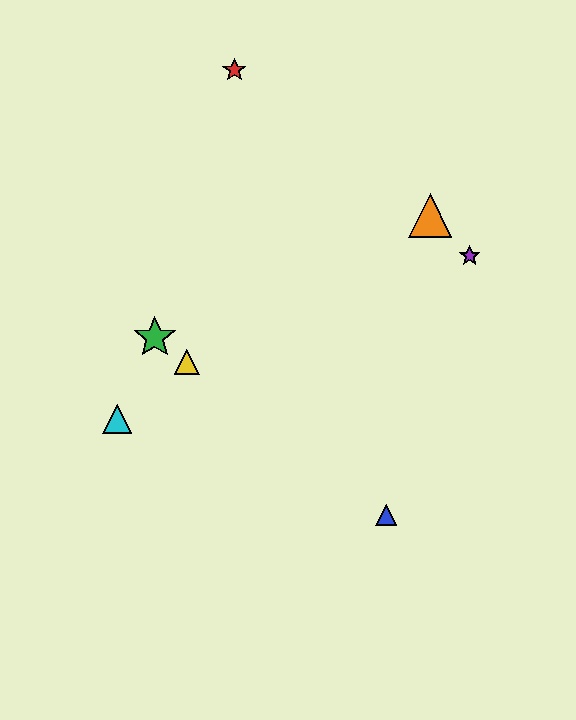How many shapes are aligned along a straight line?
3 shapes (the blue triangle, the green star, the yellow triangle) are aligned along a straight line.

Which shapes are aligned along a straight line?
The blue triangle, the green star, the yellow triangle are aligned along a straight line.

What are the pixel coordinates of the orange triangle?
The orange triangle is at (430, 215).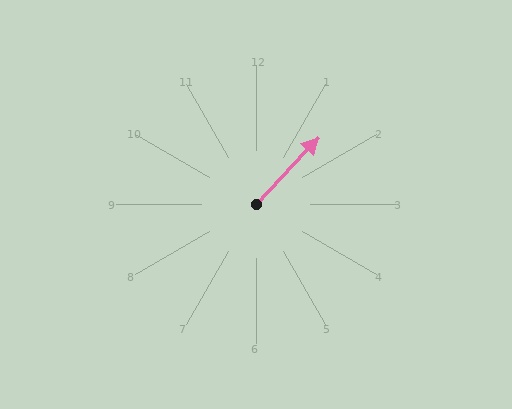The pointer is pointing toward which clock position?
Roughly 1 o'clock.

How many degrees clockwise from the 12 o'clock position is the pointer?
Approximately 43 degrees.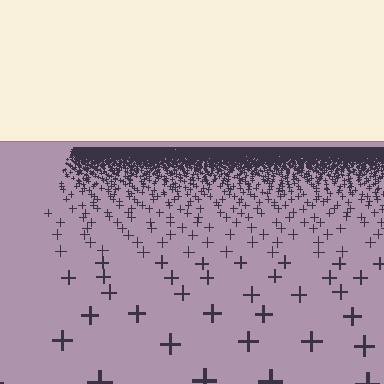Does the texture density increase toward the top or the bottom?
Density increases toward the top.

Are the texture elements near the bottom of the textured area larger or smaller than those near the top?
Larger. Near the bottom, elements are closer to the viewer and appear at a bigger on-screen size.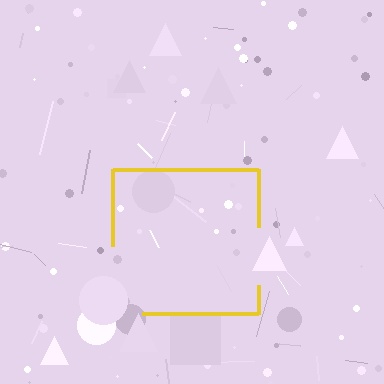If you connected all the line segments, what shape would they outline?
They would outline a square.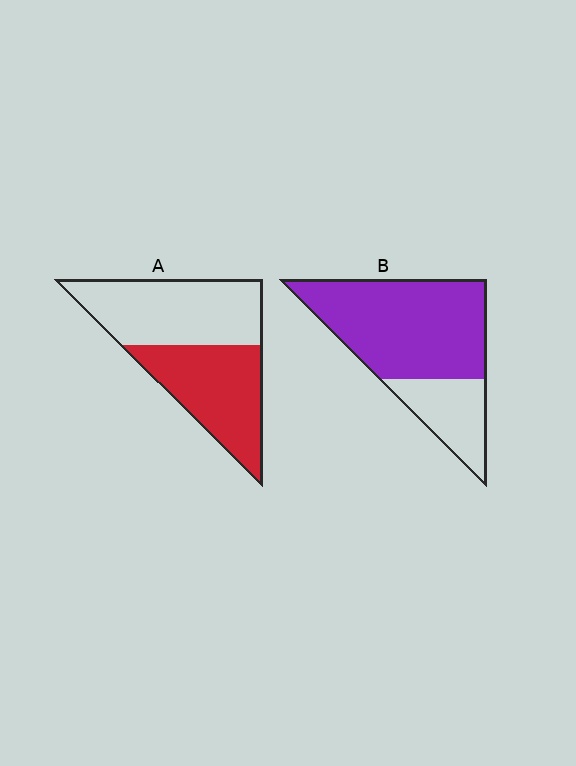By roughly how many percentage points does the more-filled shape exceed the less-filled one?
By roughly 25 percentage points (B over A).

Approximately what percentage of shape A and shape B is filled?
A is approximately 45% and B is approximately 75%.